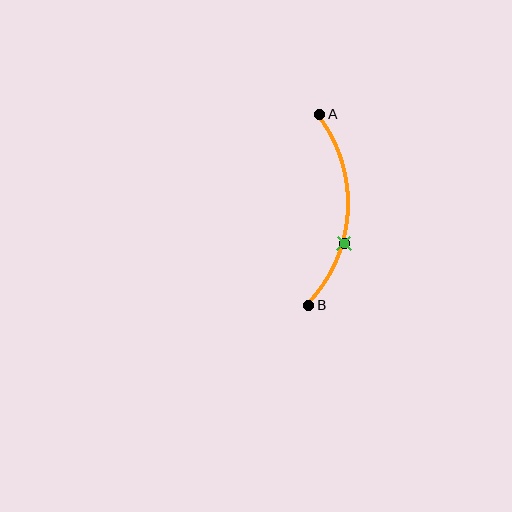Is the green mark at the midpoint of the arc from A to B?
No. The green mark lies on the arc but is closer to endpoint B. The arc midpoint would be at the point on the curve equidistant along the arc from both A and B.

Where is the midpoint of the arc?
The arc midpoint is the point on the curve farthest from the straight line joining A and B. It sits to the right of that line.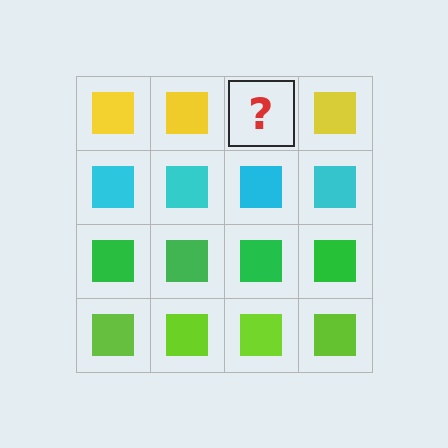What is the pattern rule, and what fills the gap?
The rule is that each row has a consistent color. The gap should be filled with a yellow square.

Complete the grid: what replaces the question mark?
The question mark should be replaced with a yellow square.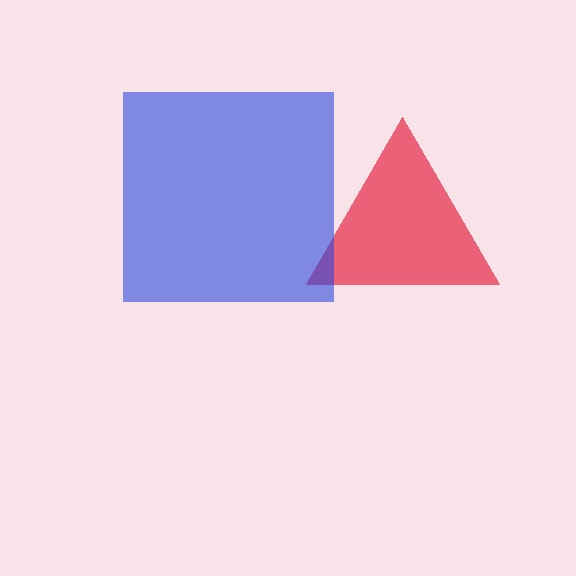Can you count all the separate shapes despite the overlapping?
Yes, there are 2 separate shapes.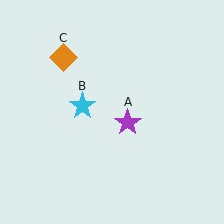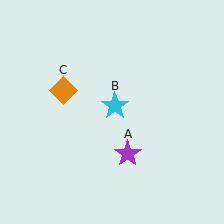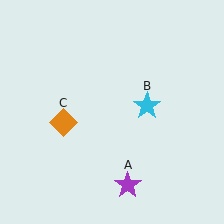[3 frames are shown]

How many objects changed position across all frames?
3 objects changed position: purple star (object A), cyan star (object B), orange diamond (object C).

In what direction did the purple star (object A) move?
The purple star (object A) moved down.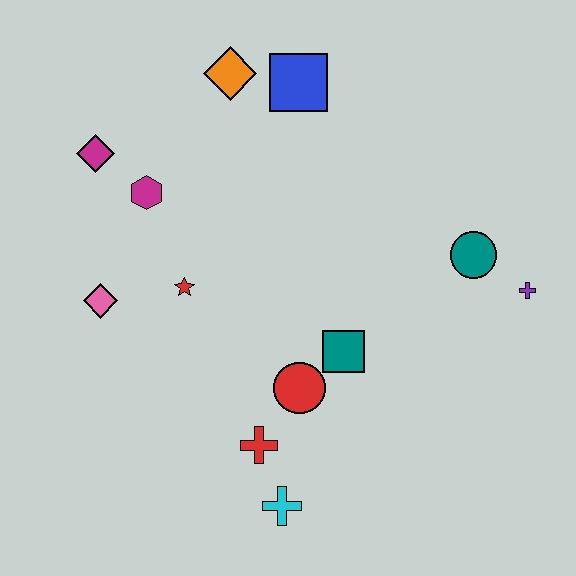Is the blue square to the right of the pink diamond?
Yes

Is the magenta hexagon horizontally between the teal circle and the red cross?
No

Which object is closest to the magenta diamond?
The magenta hexagon is closest to the magenta diamond.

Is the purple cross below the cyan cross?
No